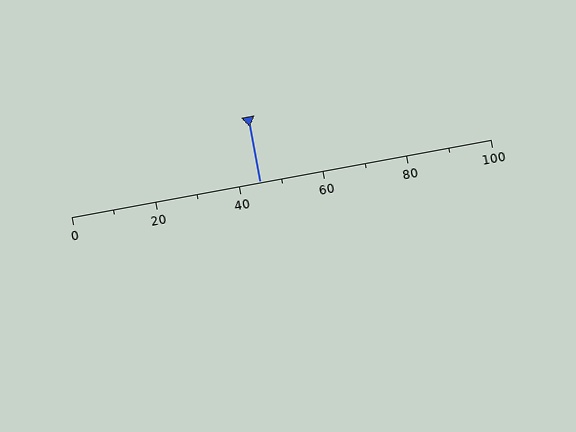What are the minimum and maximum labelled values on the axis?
The axis runs from 0 to 100.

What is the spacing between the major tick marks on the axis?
The major ticks are spaced 20 apart.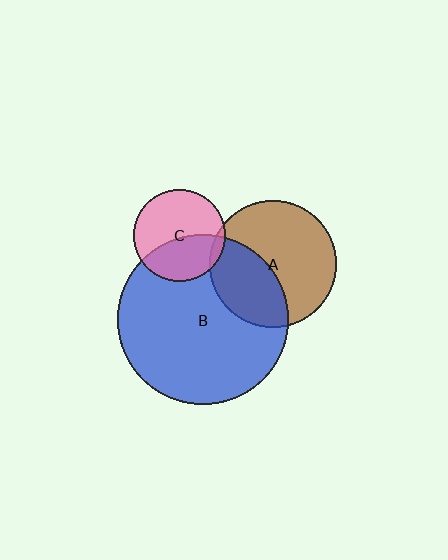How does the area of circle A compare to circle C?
Approximately 1.9 times.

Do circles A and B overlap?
Yes.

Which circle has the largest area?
Circle B (blue).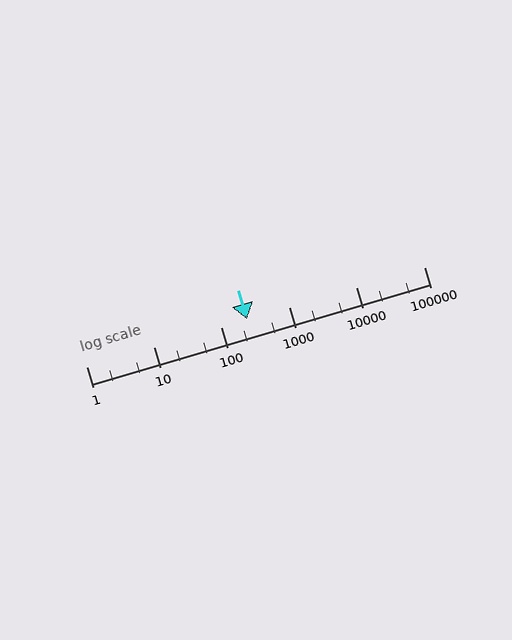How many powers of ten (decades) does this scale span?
The scale spans 5 decades, from 1 to 100000.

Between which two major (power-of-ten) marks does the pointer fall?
The pointer is between 100 and 1000.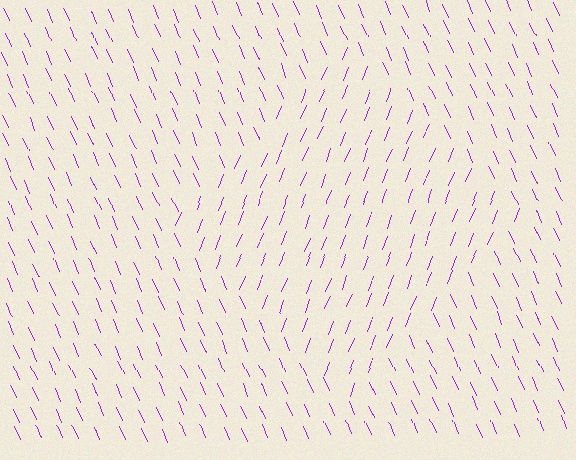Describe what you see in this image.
The image is filled with small purple line segments. A diamond region in the image has lines oriented differently from the surrounding lines, creating a visible texture boundary.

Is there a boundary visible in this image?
Yes, there is a texture boundary formed by a change in line orientation.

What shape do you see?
I see a diamond.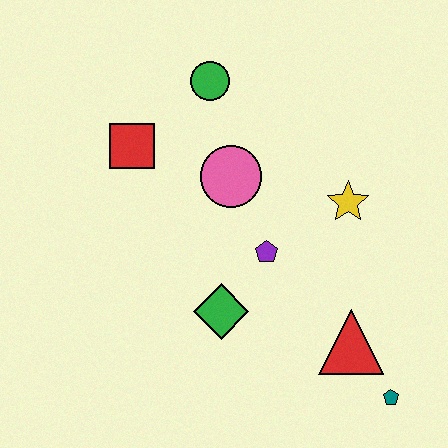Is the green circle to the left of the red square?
No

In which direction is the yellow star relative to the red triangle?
The yellow star is above the red triangle.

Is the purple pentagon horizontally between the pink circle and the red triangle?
Yes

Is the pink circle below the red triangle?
No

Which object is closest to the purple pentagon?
The green diamond is closest to the purple pentagon.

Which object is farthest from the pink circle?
The teal pentagon is farthest from the pink circle.